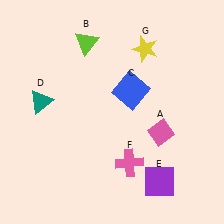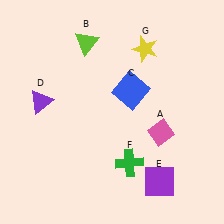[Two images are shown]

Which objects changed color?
D changed from teal to purple. F changed from pink to green.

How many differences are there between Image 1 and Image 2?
There are 2 differences between the two images.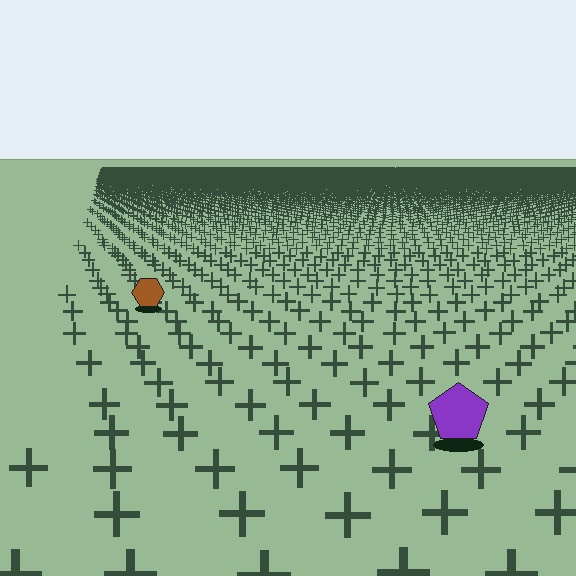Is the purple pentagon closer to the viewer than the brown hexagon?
Yes. The purple pentagon is closer — you can tell from the texture gradient: the ground texture is coarser near it.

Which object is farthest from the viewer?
The brown hexagon is farthest from the viewer. It appears smaller and the ground texture around it is denser.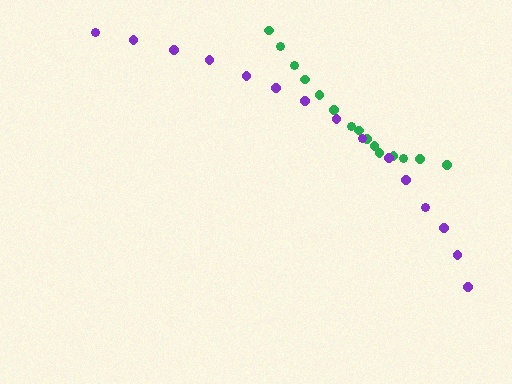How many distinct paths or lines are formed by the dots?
There are 2 distinct paths.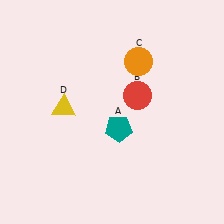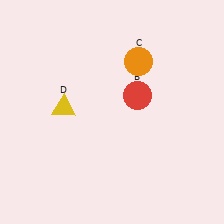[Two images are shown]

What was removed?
The teal pentagon (A) was removed in Image 2.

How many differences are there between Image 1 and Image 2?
There is 1 difference between the two images.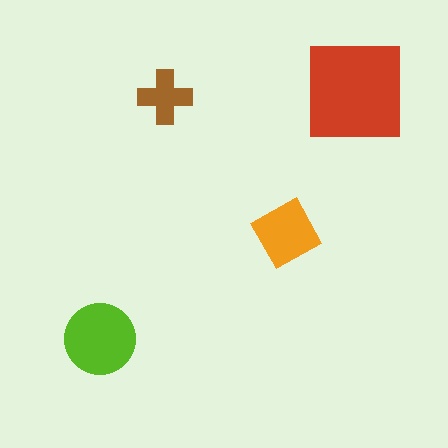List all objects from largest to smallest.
The red square, the lime circle, the orange diamond, the brown cross.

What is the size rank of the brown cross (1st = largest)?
4th.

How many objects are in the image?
There are 4 objects in the image.